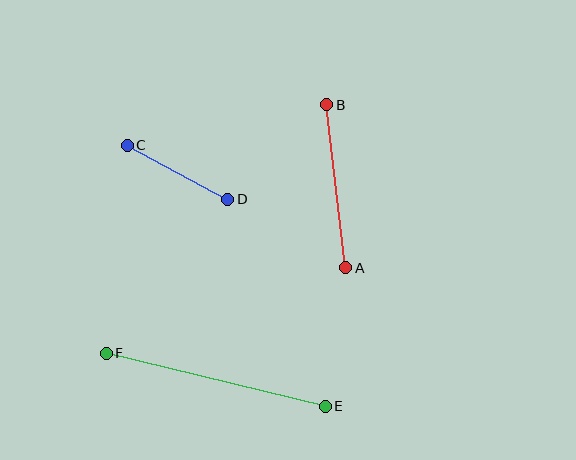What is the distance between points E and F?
The distance is approximately 226 pixels.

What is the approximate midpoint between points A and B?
The midpoint is at approximately (336, 186) pixels.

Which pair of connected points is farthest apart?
Points E and F are farthest apart.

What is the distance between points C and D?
The distance is approximately 114 pixels.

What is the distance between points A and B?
The distance is approximately 164 pixels.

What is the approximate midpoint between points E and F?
The midpoint is at approximately (216, 380) pixels.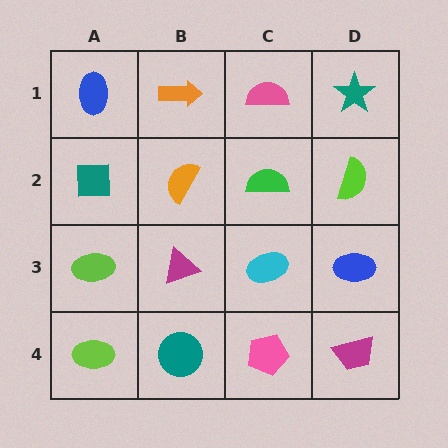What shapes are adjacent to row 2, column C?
A pink semicircle (row 1, column C), a cyan ellipse (row 3, column C), an orange semicircle (row 2, column B), a lime semicircle (row 2, column D).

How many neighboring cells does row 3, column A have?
3.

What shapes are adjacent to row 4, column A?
A lime ellipse (row 3, column A), a teal circle (row 4, column B).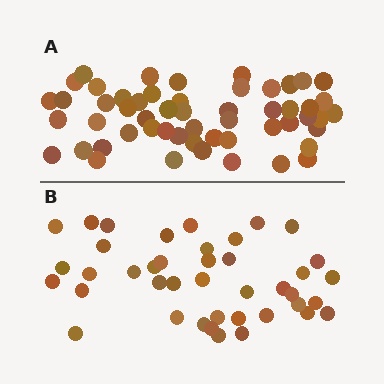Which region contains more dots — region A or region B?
Region A (the top region) has more dots.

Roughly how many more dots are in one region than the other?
Region A has approximately 15 more dots than region B.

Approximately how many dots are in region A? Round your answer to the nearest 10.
About 50 dots. (The exact count is 54, which rounds to 50.)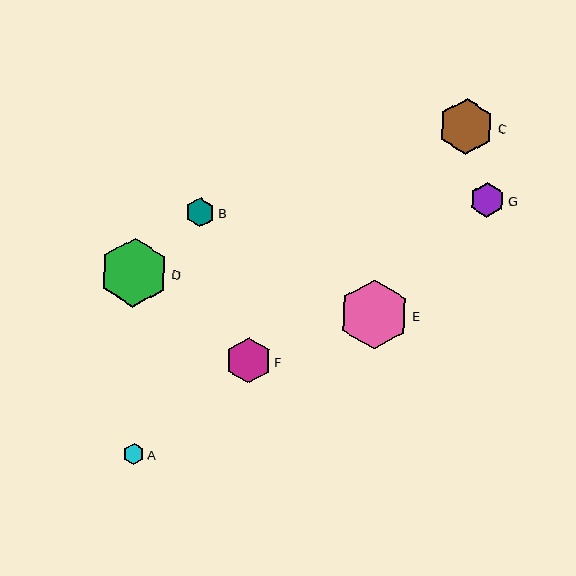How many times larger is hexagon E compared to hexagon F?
Hexagon E is approximately 1.5 times the size of hexagon F.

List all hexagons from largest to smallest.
From largest to smallest: E, D, C, F, G, B, A.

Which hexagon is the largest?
Hexagon E is the largest with a size of approximately 70 pixels.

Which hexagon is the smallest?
Hexagon A is the smallest with a size of approximately 21 pixels.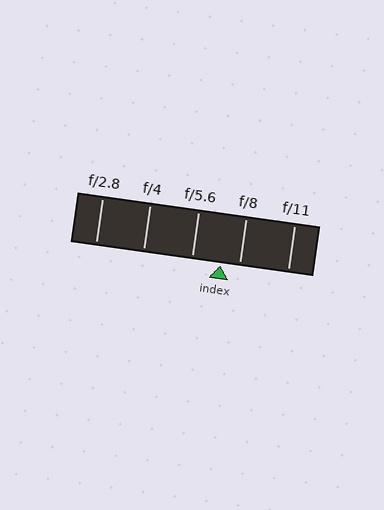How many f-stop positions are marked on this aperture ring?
There are 5 f-stop positions marked.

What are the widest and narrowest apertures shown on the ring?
The widest aperture shown is f/2.8 and the narrowest is f/11.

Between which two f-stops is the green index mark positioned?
The index mark is between f/5.6 and f/8.